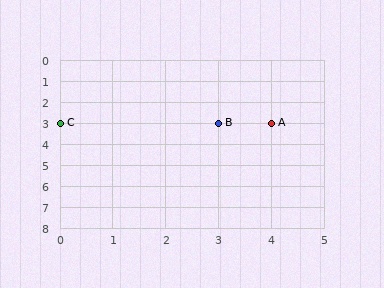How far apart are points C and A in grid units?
Points C and A are 4 columns apart.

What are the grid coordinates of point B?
Point B is at grid coordinates (3, 3).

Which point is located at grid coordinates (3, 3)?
Point B is at (3, 3).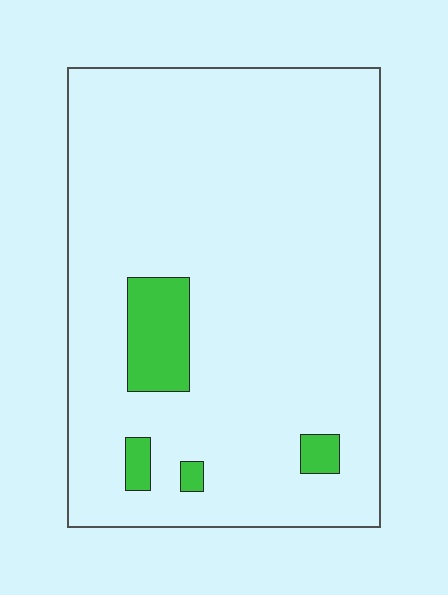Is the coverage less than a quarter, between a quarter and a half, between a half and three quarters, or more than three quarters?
Less than a quarter.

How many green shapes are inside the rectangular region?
4.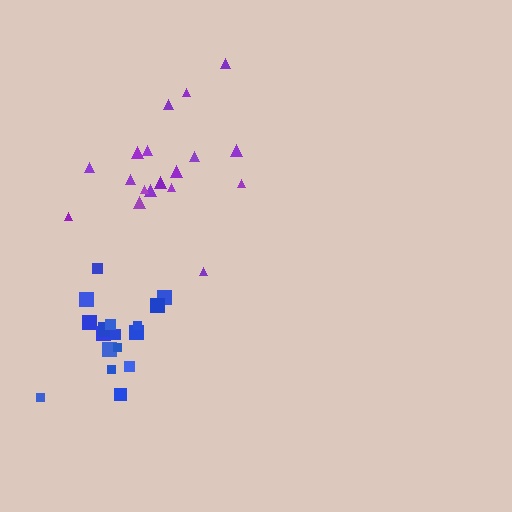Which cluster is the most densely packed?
Blue.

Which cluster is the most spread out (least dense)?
Purple.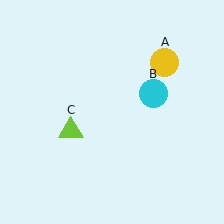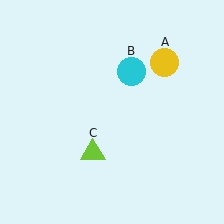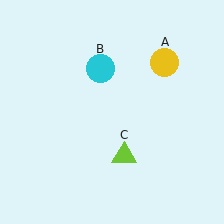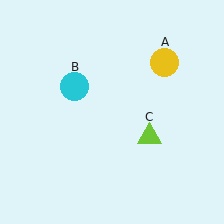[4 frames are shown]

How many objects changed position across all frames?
2 objects changed position: cyan circle (object B), lime triangle (object C).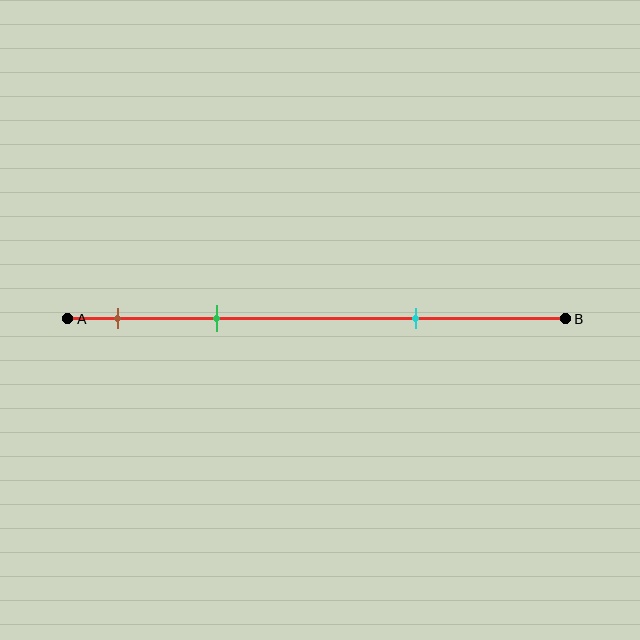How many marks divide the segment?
There are 3 marks dividing the segment.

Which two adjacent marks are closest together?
The brown and green marks are the closest adjacent pair.